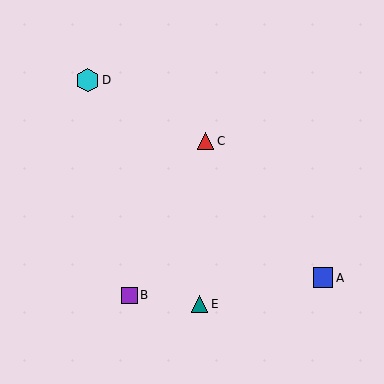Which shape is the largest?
The cyan hexagon (labeled D) is the largest.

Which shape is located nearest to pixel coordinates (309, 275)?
The blue square (labeled A) at (323, 278) is nearest to that location.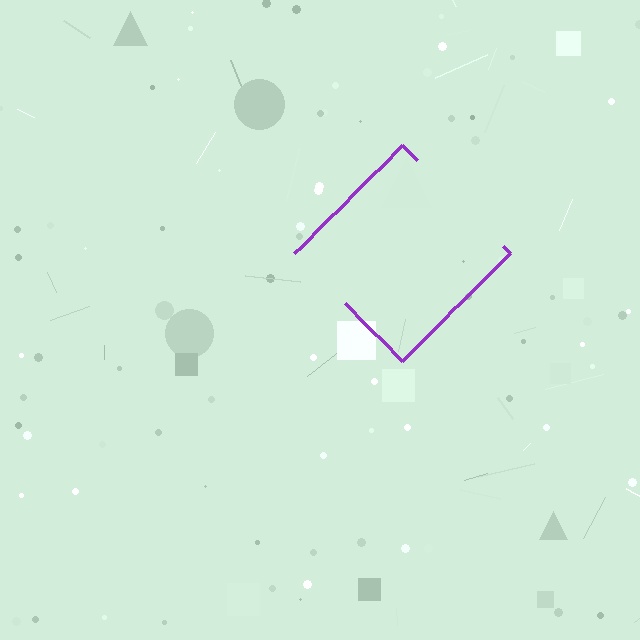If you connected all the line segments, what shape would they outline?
They would outline a diamond.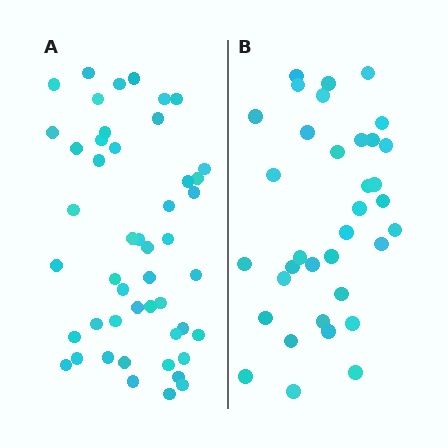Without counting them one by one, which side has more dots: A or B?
Region A (the left region) has more dots.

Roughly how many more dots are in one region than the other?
Region A has approximately 15 more dots than region B.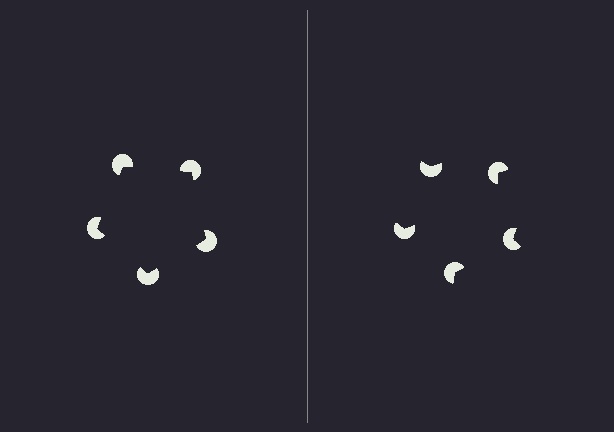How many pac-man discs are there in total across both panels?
10 — 5 on each side.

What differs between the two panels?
The pac-man discs are positioned identically on both sides; only the wedge orientations differ. On the left they align to a pentagon; on the right they are misaligned.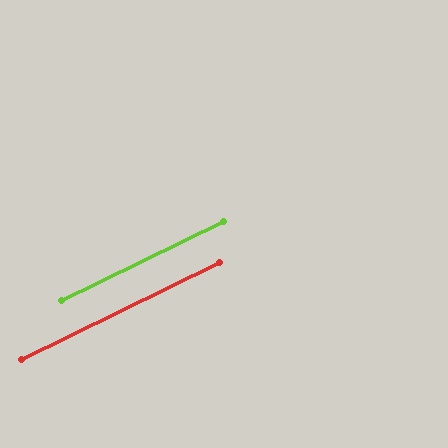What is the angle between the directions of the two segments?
Approximately 0 degrees.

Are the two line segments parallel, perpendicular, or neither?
Parallel — their directions differ by only 0.1°.